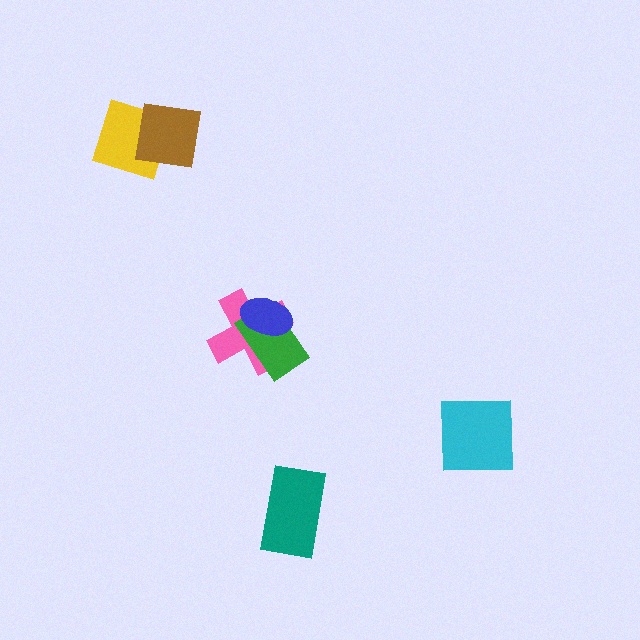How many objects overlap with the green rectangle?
2 objects overlap with the green rectangle.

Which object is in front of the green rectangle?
The blue ellipse is in front of the green rectangle.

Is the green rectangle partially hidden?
Yes, it is partially covered by another shape.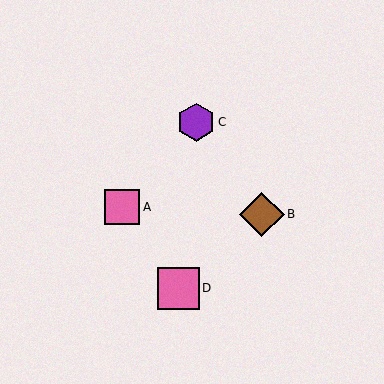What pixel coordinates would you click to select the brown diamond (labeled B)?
Click at (262, 214) to select the brown diamond B.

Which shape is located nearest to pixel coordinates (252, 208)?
The brown diamond (labeled B) at (262, 214) is nearest to that location.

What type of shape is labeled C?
Shape C is a purple hexagon.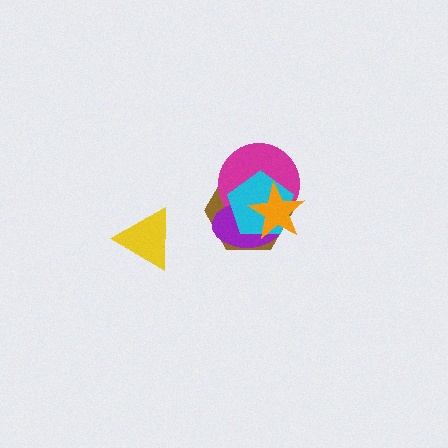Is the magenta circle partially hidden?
Yes, it is partially covered by another shape.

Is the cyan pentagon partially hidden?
Yes, it is partially covered by another shape.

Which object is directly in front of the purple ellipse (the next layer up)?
The cyan pentagon is directly in front of the purple ellipse.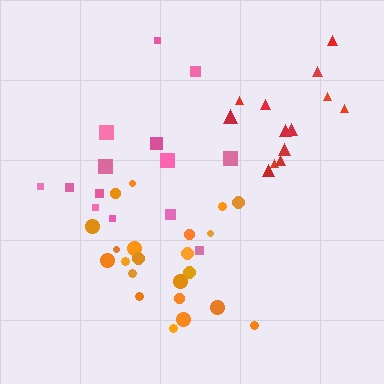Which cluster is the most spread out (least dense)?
Pink.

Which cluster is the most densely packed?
Red.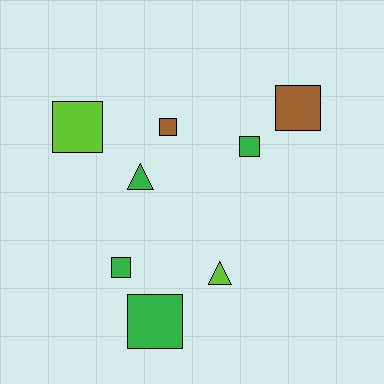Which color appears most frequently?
Green, with 4 objects.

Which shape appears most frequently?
Square, with 6 objects.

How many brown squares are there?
There are 2 brown squares.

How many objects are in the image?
There are 8 objects.